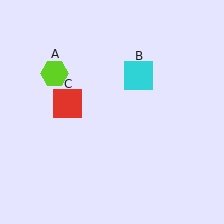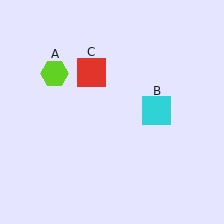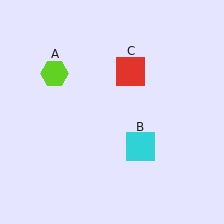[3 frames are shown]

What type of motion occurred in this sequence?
The cyan square (object B), red square (object C) rotated clockwise around the center of the scene.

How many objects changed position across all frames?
2 objects changed position: cyan square (object B), red square (object C).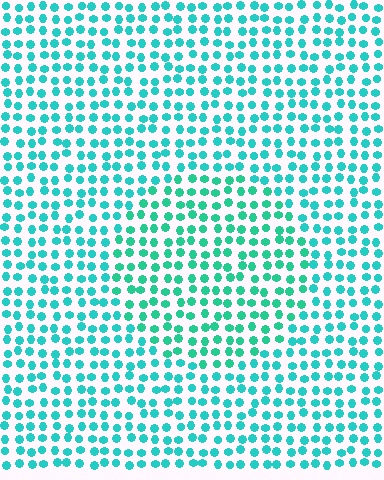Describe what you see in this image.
The image is filled with small cyan elements in a uniform arrangement. A circle-shaped region is visible where the elements are tinted to a slightly different hue, forming a subtle color boundary.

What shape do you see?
I see a circle.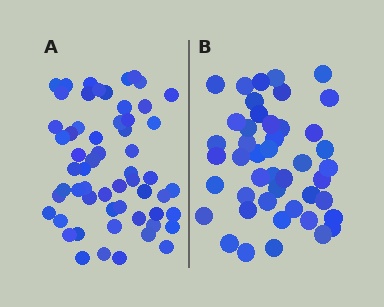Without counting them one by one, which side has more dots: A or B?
Region A (the left region) has more dots.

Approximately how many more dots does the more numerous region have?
Region A has approximately 15 more dots than region B.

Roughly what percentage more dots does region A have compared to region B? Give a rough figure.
About 30% more.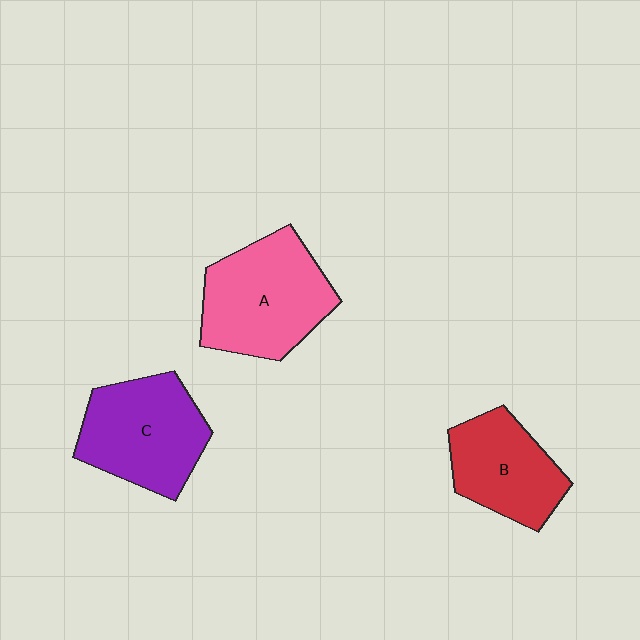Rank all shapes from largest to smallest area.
From largest to smallest: A (pink), C (purple), B (red).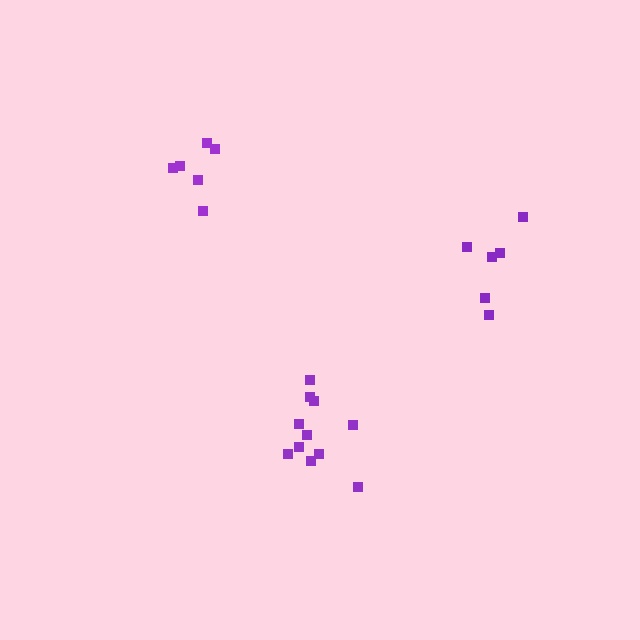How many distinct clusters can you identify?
There are 3 distinct clusters.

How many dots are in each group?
Group 1: 6 dots, Group 2: 11 dots, Group 3: 6 dots (23 total).